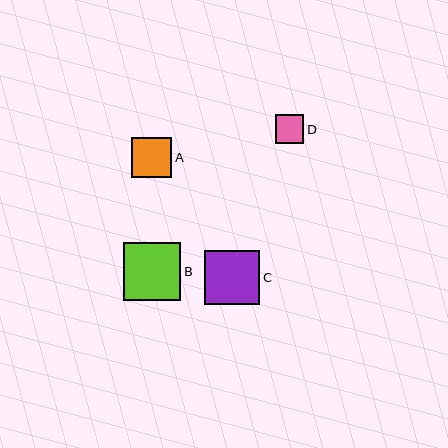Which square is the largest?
Square B is the largest with a size of approximately 58 pixels.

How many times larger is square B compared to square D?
Square B is approximately 2.0 times the size of square D.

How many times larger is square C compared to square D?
Square C is approximately 1.9 times the size of square D.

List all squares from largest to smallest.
From largest to smallest: B, C, A, D.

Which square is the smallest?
Square D is the smallest with a size of approximately 29 pixels.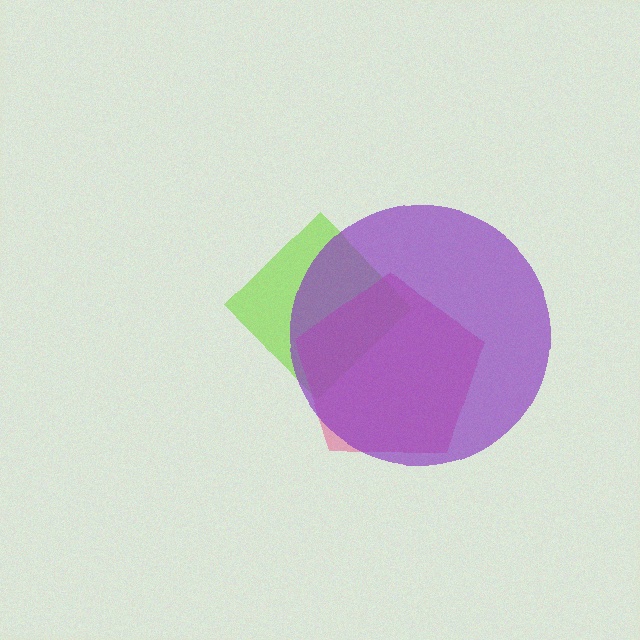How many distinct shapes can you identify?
There are 3 distinct shapes: a lime diamond, a pink pentagon, a purple circle.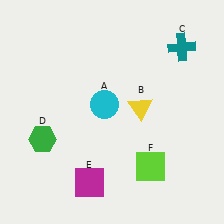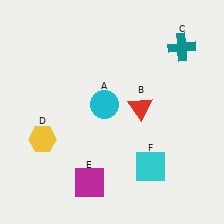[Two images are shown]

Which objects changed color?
B changed from yellow to red. D changed from green to yellow. F changed from lime to cyan.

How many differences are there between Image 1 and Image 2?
There are 3 differences between the two images.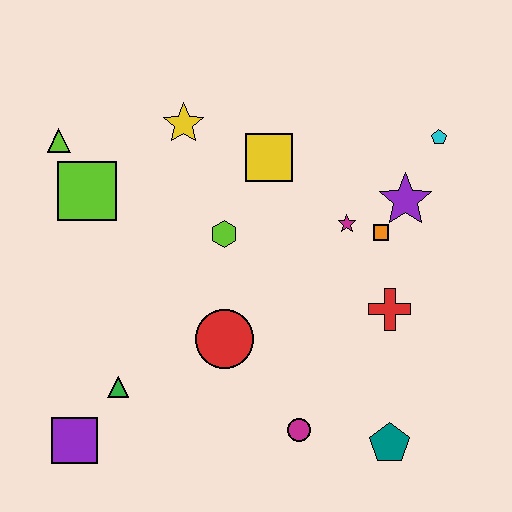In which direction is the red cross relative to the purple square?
The red cross is to the right of the purple square.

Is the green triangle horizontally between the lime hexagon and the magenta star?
No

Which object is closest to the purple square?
The green triangle is closest to the purple square.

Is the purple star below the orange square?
No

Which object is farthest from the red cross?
The lime triangle is farthest from the red cross.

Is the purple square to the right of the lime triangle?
Yes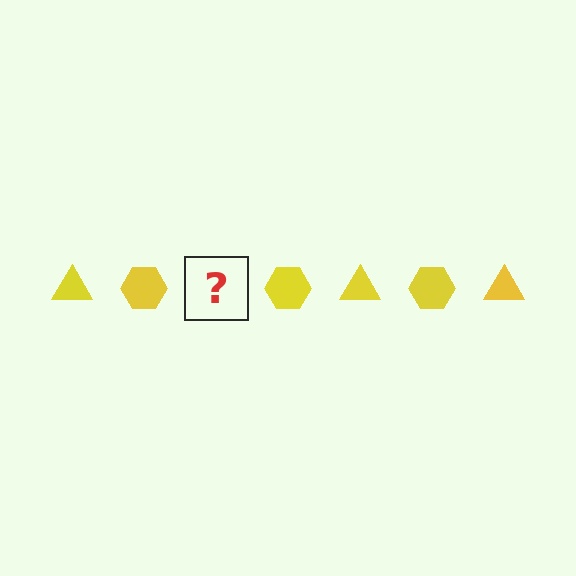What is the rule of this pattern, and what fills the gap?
The rule is that the pattern cycles through triangle, hexagon shapes in yellow. The gap should be filled with a yellow triangle.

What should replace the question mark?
The question mark should be replaced with a yellow triangle.